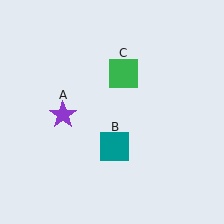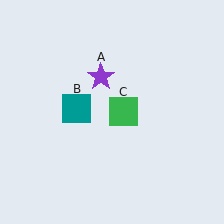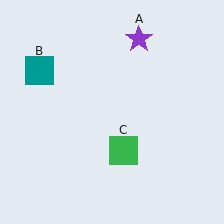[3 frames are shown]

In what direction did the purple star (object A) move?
The purple star (object A) moved up and to the right.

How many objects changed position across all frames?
3 objects changed position: purple star (object A), teal square (object B), green square (object C).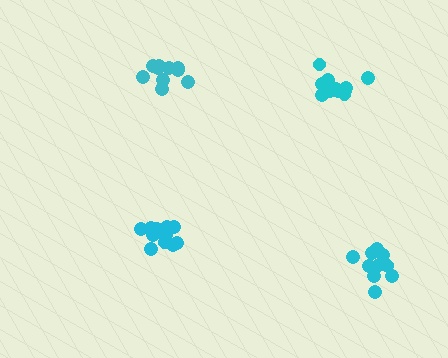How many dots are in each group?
Group 1: 10 dots, Group 2: 14 dots, Group 3: 11 dots, Group 4: 11 dots (46 total).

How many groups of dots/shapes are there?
There are 4 groups.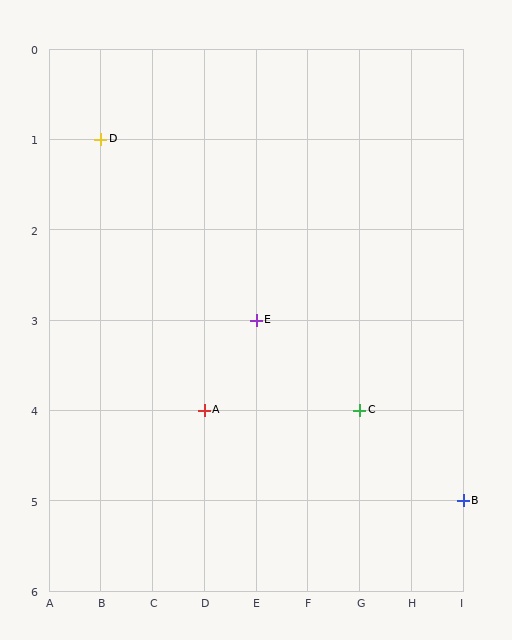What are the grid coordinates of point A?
Point A is at grid coordinates (D, 4).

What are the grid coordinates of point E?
Point E is at grid coordinates (E, 3).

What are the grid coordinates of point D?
Point D is at grid coordinates (B, 1).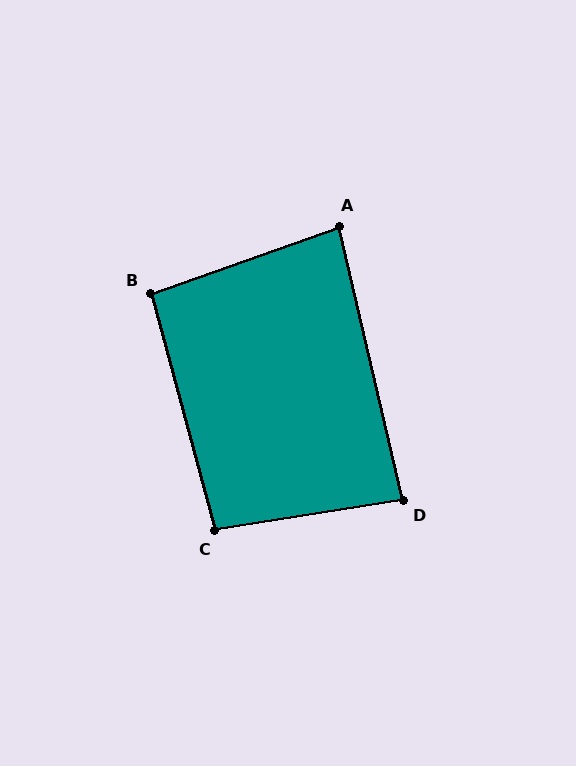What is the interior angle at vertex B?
Approximately 94 degrees (approximately right).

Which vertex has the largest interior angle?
C, at approximately 96 degrees.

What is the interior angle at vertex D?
Approximately 86 degrees (approximately right).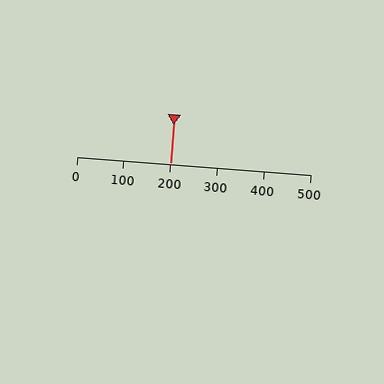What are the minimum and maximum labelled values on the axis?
The axis runs from 0 to 500.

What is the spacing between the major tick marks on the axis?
The major ticks are spaced 100 apart.